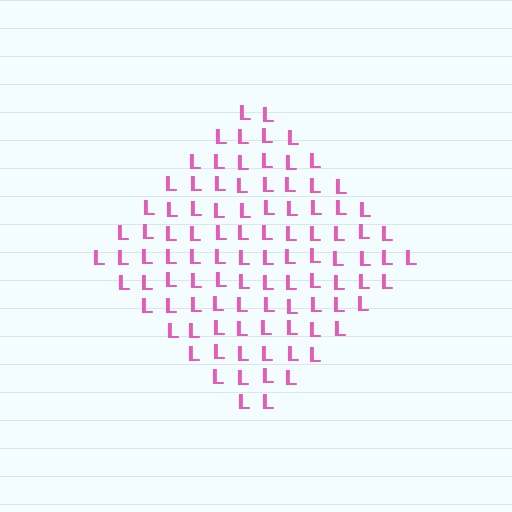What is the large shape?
The large shape is a diamond.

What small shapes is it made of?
It is made of small letter L's.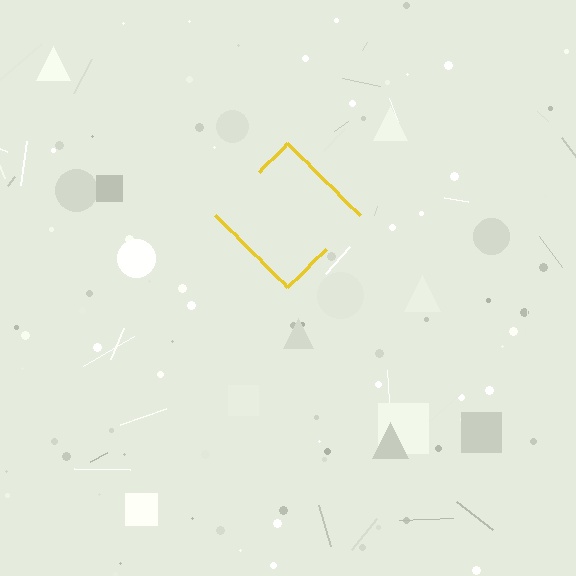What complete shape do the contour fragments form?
The contour fragments form a diamond.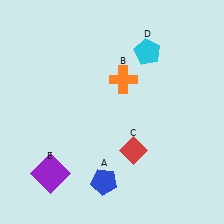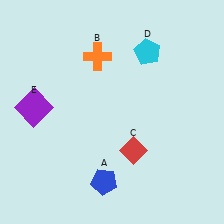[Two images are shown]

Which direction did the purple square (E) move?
The purple square (E) moved up.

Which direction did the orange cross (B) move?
The orange cross (B) moved left.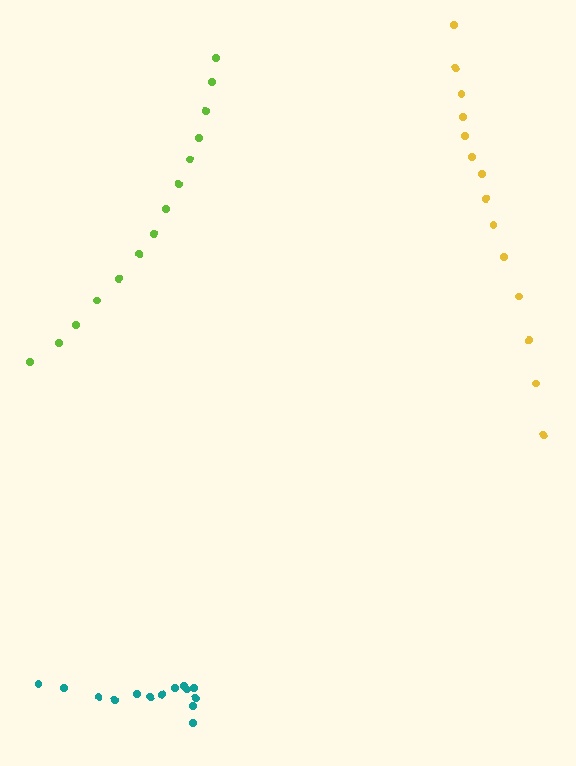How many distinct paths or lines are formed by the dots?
There are 3 distinct paths.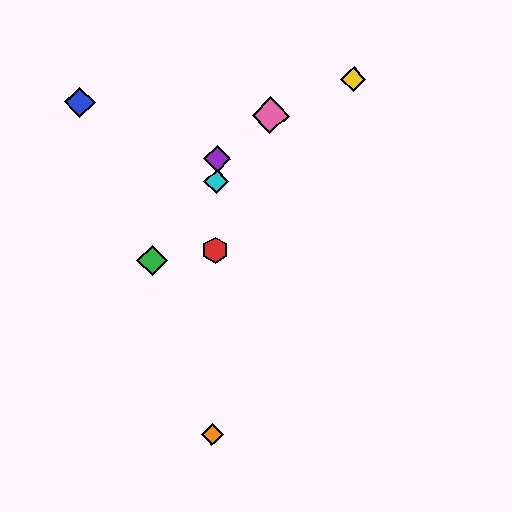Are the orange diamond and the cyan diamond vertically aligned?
Yes, both are at x≈212.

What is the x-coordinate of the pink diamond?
The pink diamond is at x≈270.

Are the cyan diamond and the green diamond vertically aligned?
No, the cyan diamond is at x≈217 and the green diamond is at x≈152.